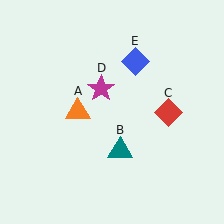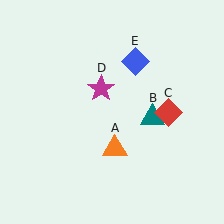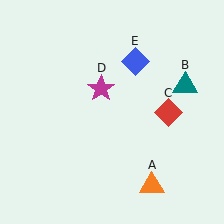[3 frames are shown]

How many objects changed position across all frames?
2 objects changed position: orange triangle (object A), teal triangle (object B).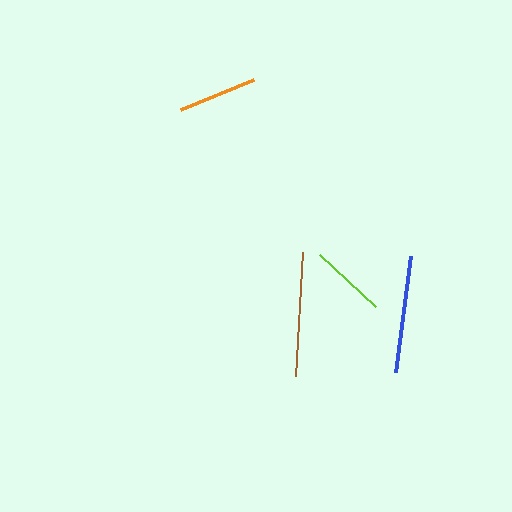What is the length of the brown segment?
The brown segment is approximately 124 pixels long.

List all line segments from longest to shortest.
From longest to shortest: brown, blue, orange, lime.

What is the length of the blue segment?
The blue segment is approximately 117 pixels long.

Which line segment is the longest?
The brown line is the longest at approximately 124 pixels.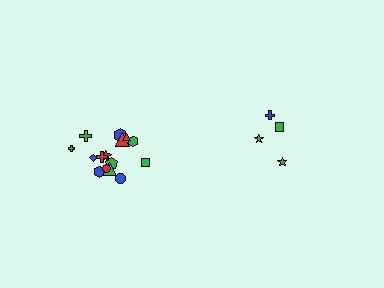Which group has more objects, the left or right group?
The left group.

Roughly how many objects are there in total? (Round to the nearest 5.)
Roughly 20 objects in total.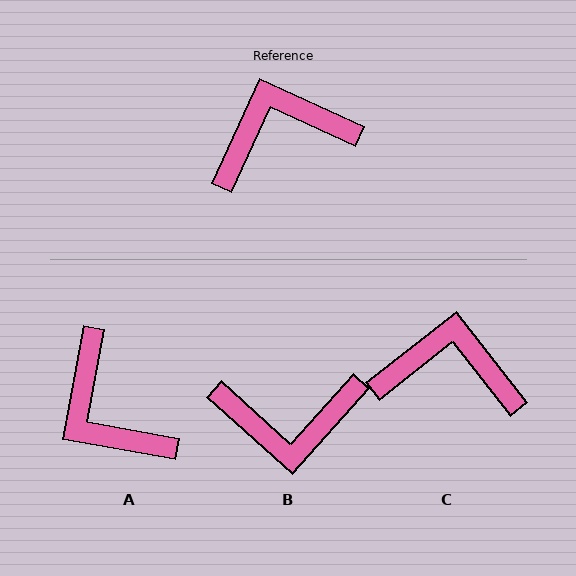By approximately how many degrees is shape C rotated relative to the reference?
Approximately 28 degrees clockwise.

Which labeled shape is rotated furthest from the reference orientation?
B, about 162 degrees away.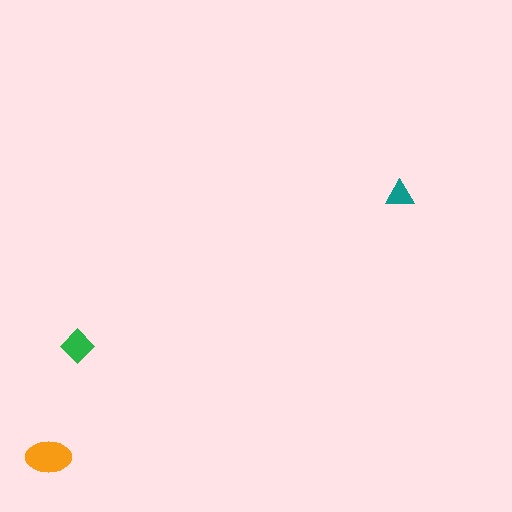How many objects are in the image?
There are 3 objects in the image.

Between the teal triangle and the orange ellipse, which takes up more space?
The orange ellipse.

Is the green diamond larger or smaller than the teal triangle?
Larger.